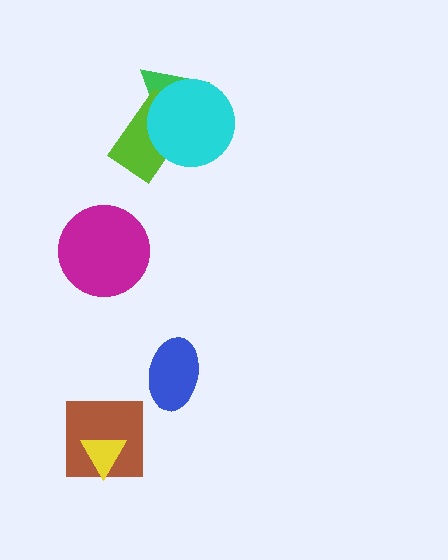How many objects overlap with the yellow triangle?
1 object overlaps with the yellow triangle.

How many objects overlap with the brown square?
1 object overlaps with the brown square.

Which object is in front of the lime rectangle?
The cyan circle is in front of the lime rectangle.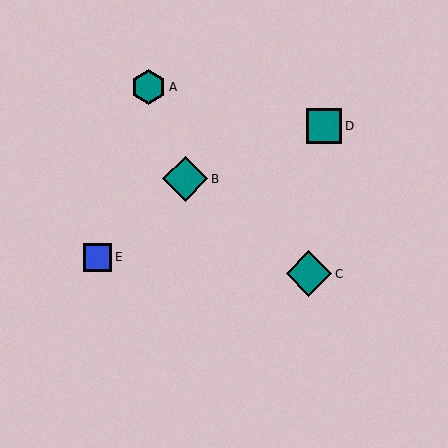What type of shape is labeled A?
Shape A is a teal hexagon.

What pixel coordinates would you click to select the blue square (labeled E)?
Click at (98, 257) to select the blue square E.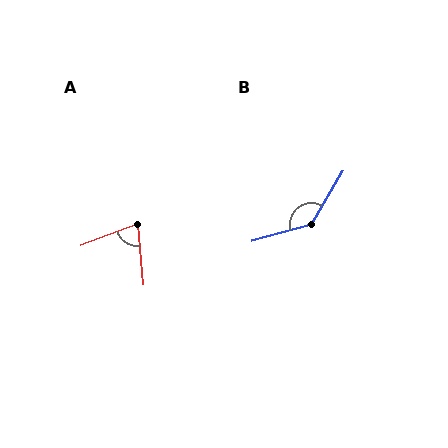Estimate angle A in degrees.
Approximately 74 degrees.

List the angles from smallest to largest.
A (74°), B (136°).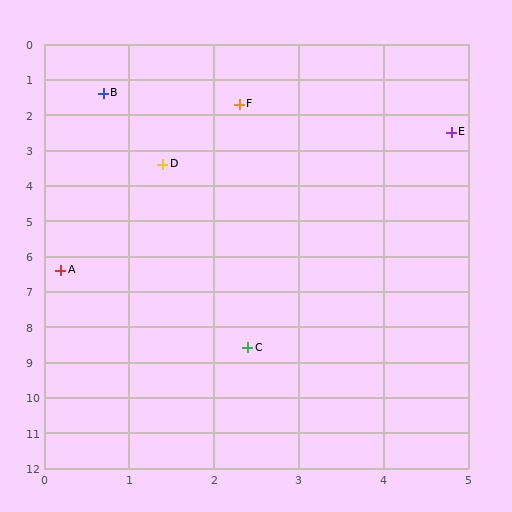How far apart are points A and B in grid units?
Points A and B are about 5.0 grid units apart.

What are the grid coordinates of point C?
Point C is at approximately (2.4, 8.6).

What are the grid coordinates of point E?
Point E is at approximately (4.8, 2.5).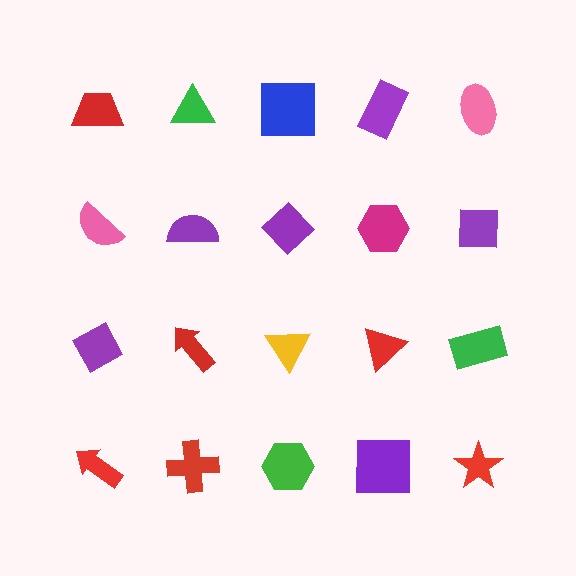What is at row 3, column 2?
A red arrow.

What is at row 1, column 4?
A purple rectangle.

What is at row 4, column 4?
A purple square.